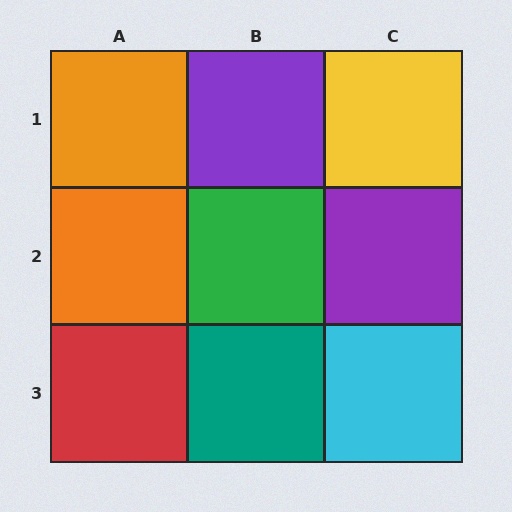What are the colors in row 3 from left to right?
Red, teal, cyan.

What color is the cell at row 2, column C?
Purple.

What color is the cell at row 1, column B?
Purple.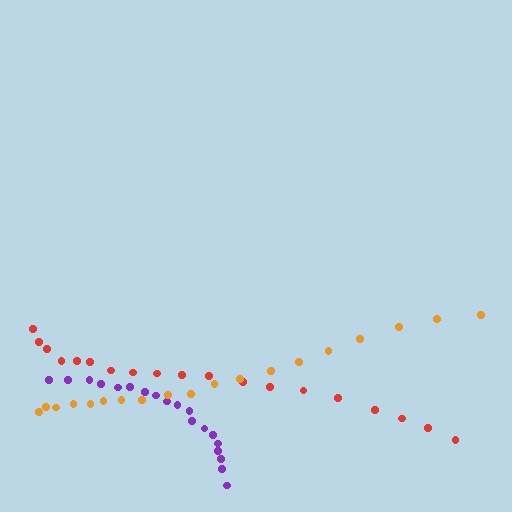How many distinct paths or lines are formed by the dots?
There are 3 distinct paths.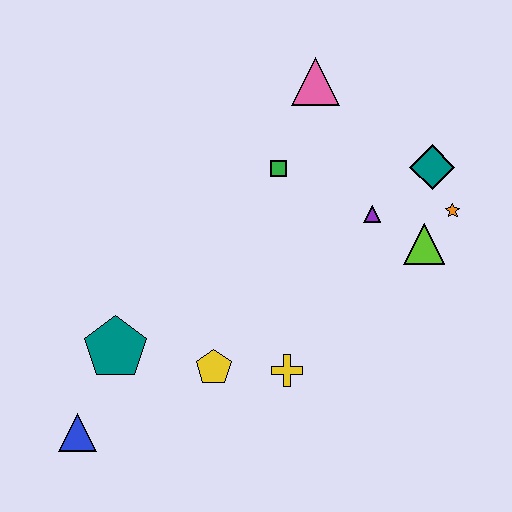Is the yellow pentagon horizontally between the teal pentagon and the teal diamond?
Yes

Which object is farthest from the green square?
The blue triangle is farthest from the green square.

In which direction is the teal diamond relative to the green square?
The teal diamond is to the right of the green square.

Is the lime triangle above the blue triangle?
Yes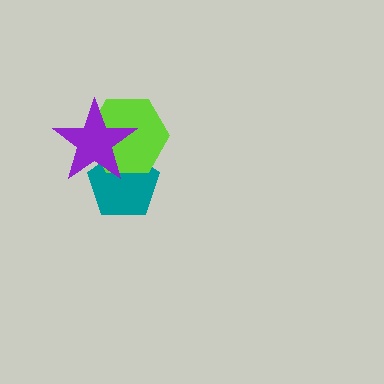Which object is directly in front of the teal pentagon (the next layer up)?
The lime hexagon is directly in front of the teal pentagon.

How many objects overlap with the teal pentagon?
2 objects overlap with the teal pentagon.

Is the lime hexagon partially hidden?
Yes, it is partially covered by another shape.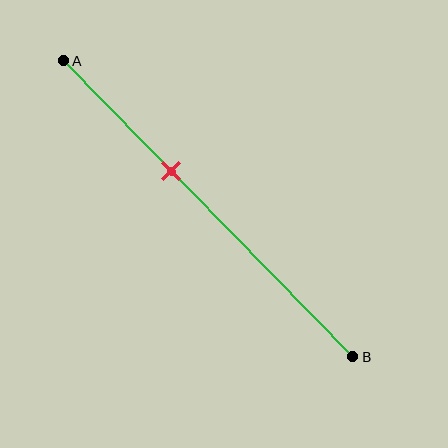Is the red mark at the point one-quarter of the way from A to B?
No, the mark is at about 35% from A, not at the 25% one-quarter point.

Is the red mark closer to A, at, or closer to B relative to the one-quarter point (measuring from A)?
The red mark is closer to point B than the one-quarter point of segment AB.